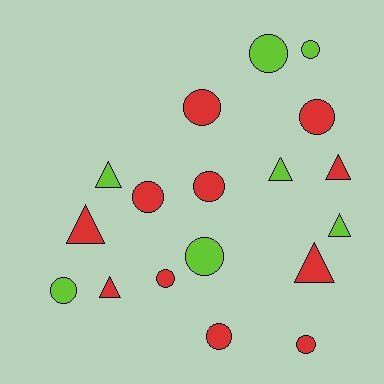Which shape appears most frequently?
Circle, with 11 objects.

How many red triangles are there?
There are 4 red triangles.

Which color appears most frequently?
Red, with 11 objects.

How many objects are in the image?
There are 18 objects.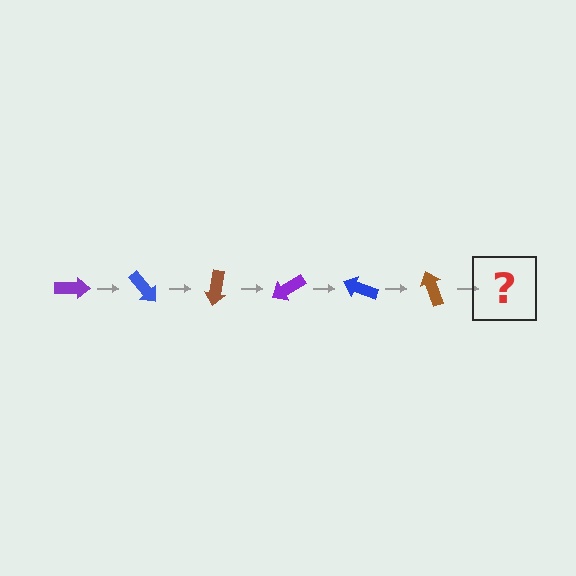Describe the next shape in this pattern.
It should be a purple arrow, rotated 300 degrees from the start.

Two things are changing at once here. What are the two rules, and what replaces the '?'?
The two rules are that it rotates 50 degrees each step and the color cycles through purple, blue, and brown. The '?' should be a purple arrow, rotated 300 degrees from the start.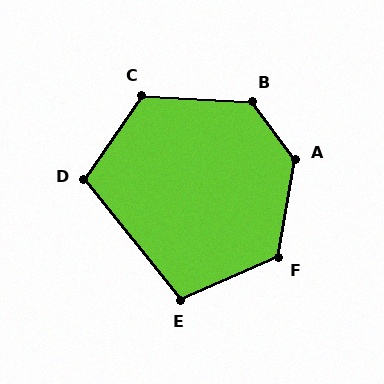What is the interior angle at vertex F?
Approximately 123 degrees (obtuse).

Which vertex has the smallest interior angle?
E, at approximately 105 degrees.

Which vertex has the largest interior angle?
A, at approximately 133 degrees.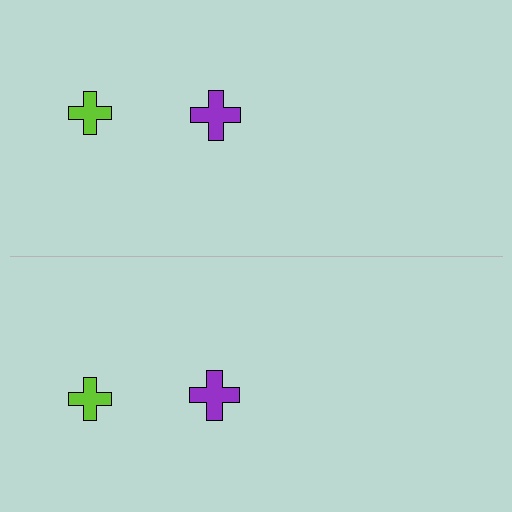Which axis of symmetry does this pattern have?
The pattern has a horizontal axis of symmetry running through the center of the image.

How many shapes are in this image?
There are 4 shapes in this image.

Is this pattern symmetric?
Yes, this pattern has bilateral (reflection) symmetry.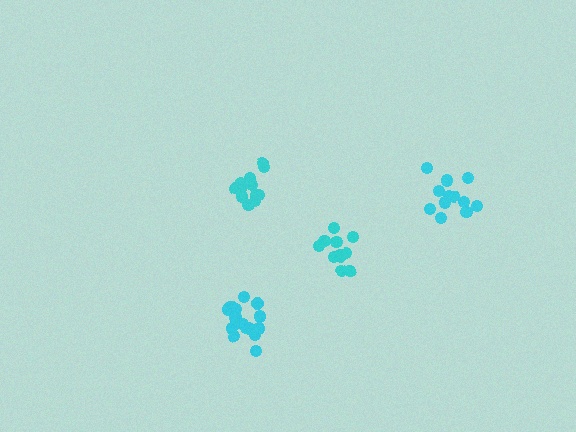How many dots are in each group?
Group 1: 16 dots, Group 2: 13 dots, Group 3: 12 dots, Group 4: 11 dots (52 total).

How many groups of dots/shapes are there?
There are 4 groups.